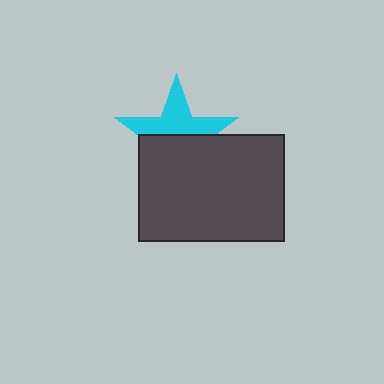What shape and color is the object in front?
The object in front is a dark gray rectangle.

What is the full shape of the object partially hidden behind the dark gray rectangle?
The partially hidden object is a cyan star.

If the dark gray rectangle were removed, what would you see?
You would see the complete cyan star.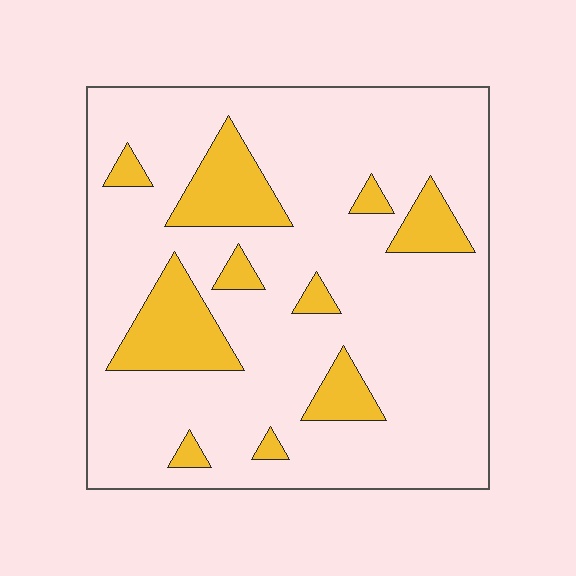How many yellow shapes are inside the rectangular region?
10.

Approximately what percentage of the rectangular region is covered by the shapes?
Approximately 20%.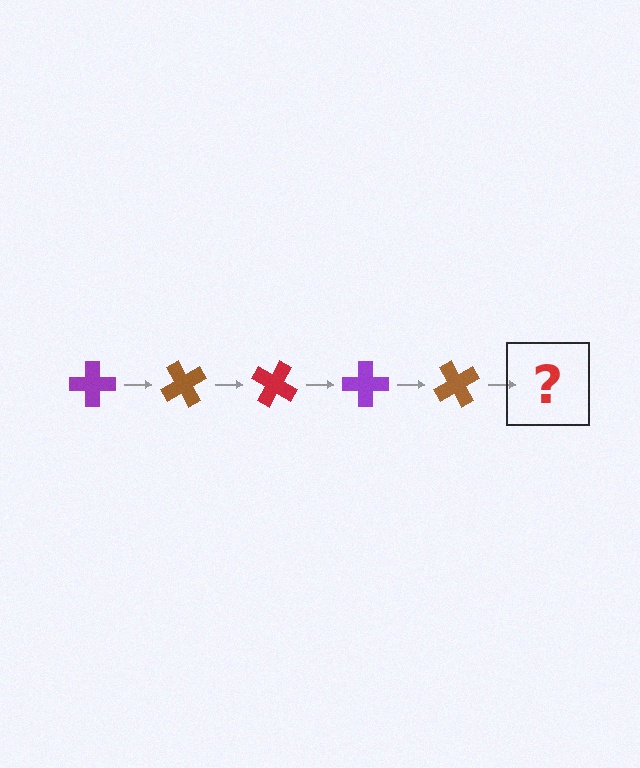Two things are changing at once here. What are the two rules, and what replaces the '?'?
The two rules are that it rotates 60 degrees each step and the color cycles through purple, brown, and red. The '?' should be a red cross, rotated 300 degrees from the start.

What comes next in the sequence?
The next element should be a red cross, rotated 300 degrees from the start.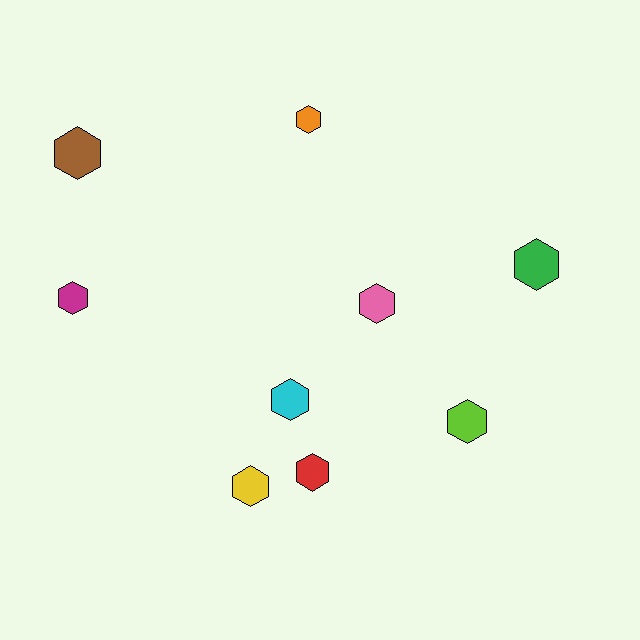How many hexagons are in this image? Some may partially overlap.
There are 9 hexagons.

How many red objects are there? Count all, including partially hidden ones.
There is 1 red object.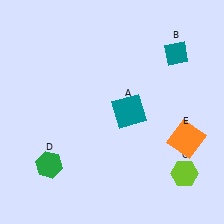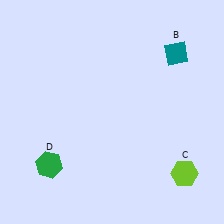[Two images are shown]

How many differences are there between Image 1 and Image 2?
There are 2 differences between the two images.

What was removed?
The teal square (A), the orange square (E) were removed in Image 2.